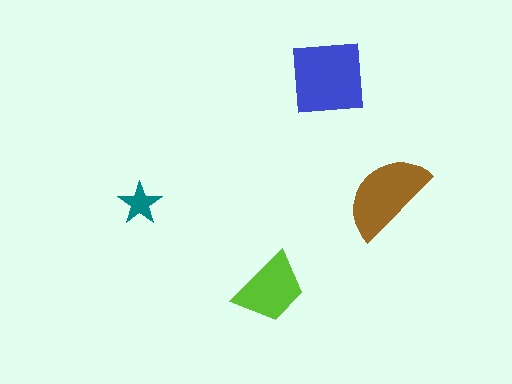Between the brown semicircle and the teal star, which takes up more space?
The brown semicircle.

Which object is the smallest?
The teal star.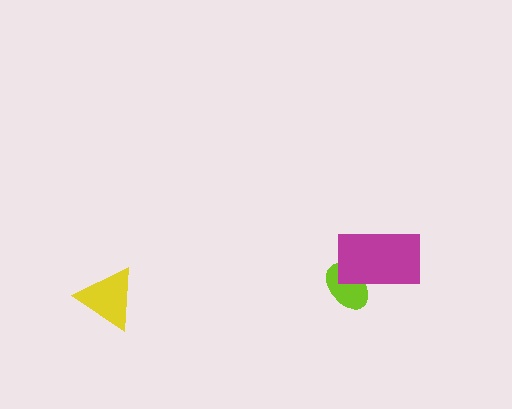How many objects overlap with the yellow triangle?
0 objects overlap with the yellow triangle.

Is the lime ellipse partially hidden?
Yes, it is partially covered by another shape.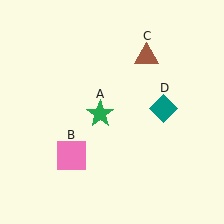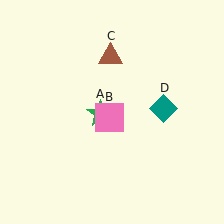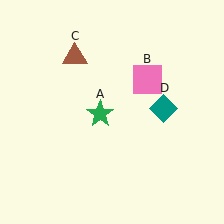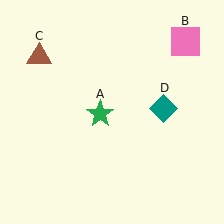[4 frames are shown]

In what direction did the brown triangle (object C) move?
The brown triangle (object C) moved left.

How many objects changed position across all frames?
2 objects changed position: pink square (object B), brown triangle (object C).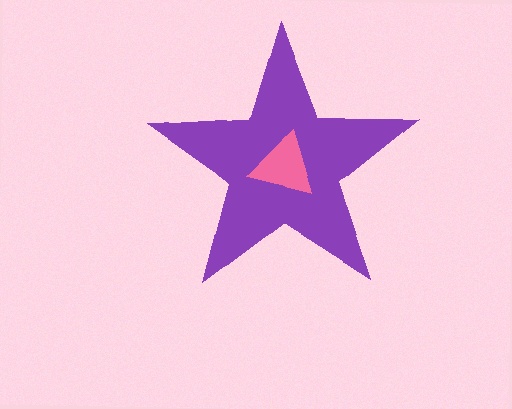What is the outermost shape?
The purple star.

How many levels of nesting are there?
2.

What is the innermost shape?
The pink triangle.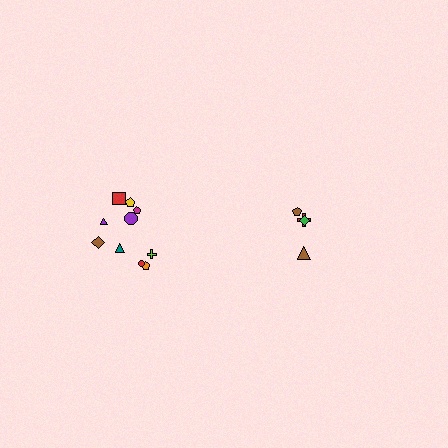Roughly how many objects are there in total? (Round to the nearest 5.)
Roughly 15 objects in total.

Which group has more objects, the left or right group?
The left group.